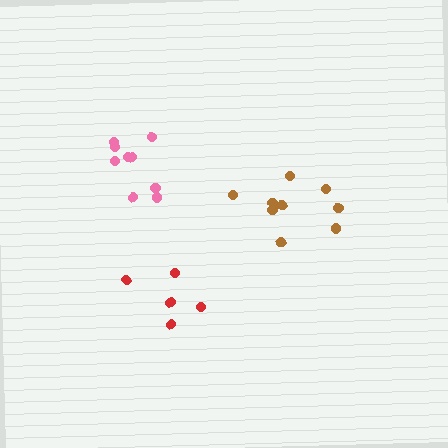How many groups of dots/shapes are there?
There are 3 groups.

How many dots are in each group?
Group 1: 9 dots, Group 2: 9 dots, Group 3: 5 dots (23 total).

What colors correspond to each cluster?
The clusters are colored: brown, pink, red.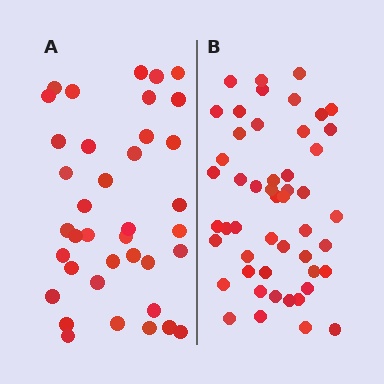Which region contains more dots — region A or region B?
Region B (the right region) has more dots.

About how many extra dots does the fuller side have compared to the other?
Region B has roughly 12 or so more dots than region A.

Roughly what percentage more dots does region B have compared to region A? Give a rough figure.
About 30% more.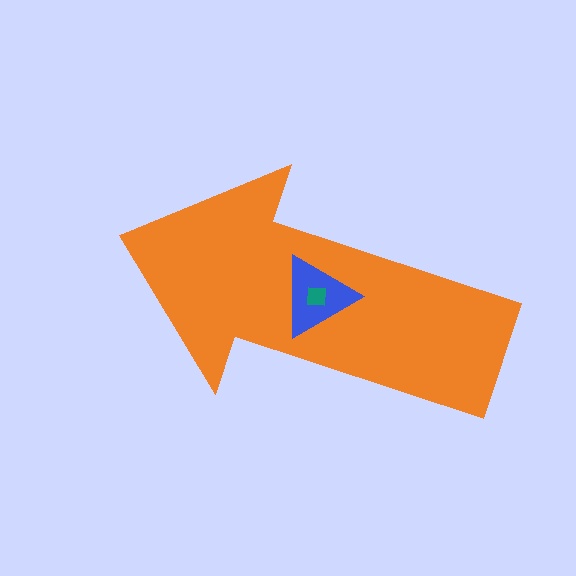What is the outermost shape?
The orange arrow.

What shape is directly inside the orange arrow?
The blue triangle.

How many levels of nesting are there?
3.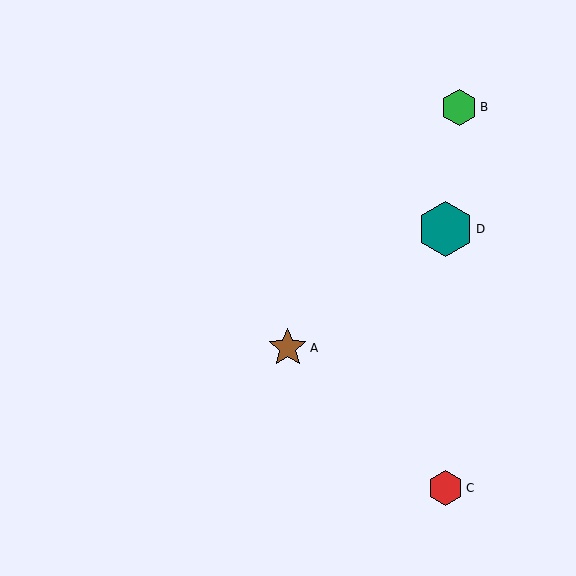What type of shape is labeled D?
Shape D is a teal hexagon.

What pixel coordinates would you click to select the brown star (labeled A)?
Click at (288, 348) to select the brown star A.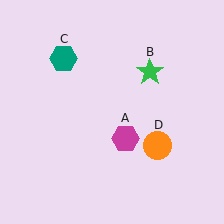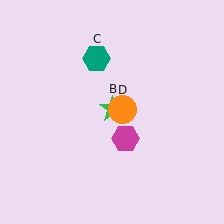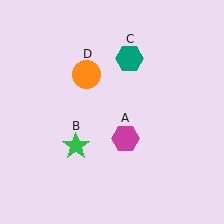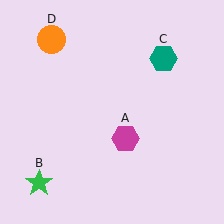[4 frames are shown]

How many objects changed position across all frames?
3 objects changed position: green star (object B), teal hexagon (object C), orange circle (object D).